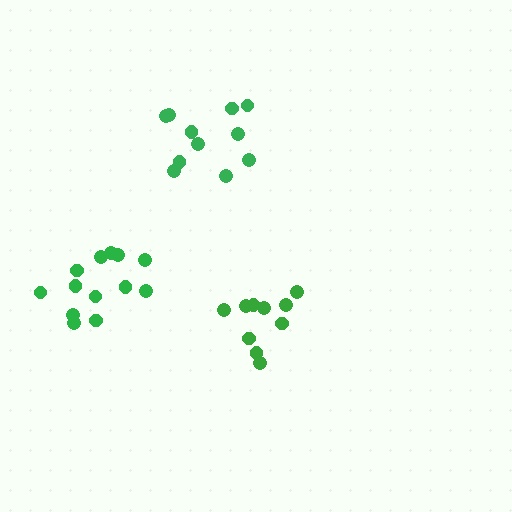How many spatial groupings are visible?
There are 3 spatial groupings.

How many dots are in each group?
Group 1: 10 dots, Group 2: 11 dots, Group 3: 13 dots (34 total).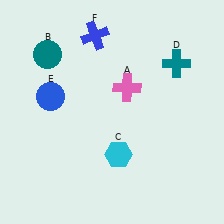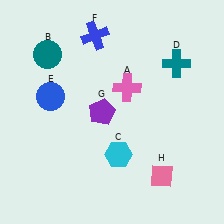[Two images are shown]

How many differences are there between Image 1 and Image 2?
There are 2 differences between the two images.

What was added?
A purple pentagon (G), a pink diamond (H) were added in Image 2.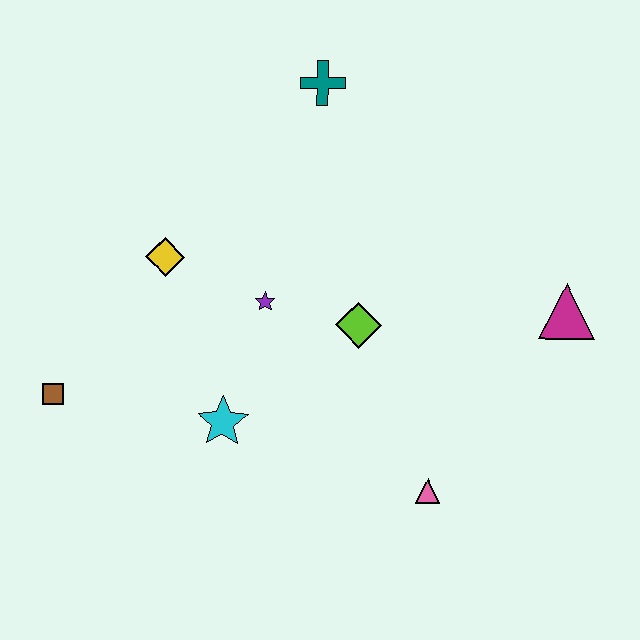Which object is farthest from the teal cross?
The pink triangle is farthest from the teal cross.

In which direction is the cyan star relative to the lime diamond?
The cyan star is to the left of the lime diamond.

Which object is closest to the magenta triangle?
The lime diamond is closest to the magenta triangle.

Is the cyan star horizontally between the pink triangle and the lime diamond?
No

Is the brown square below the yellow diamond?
Yes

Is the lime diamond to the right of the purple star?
Yes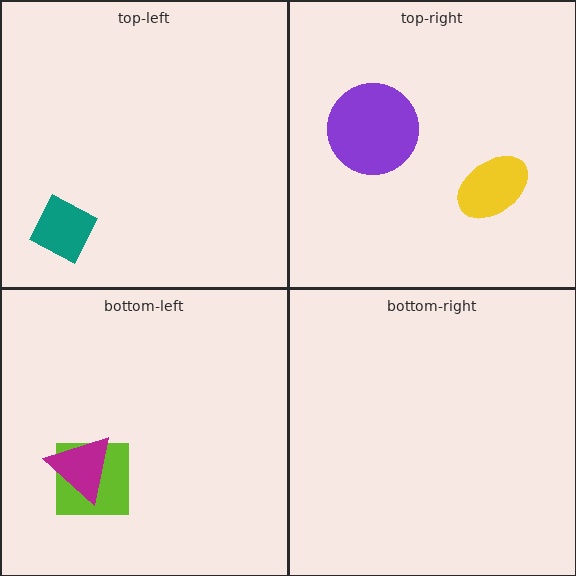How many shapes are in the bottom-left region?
2.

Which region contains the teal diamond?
The top-left region.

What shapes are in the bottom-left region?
The lime square, the magenta triangle.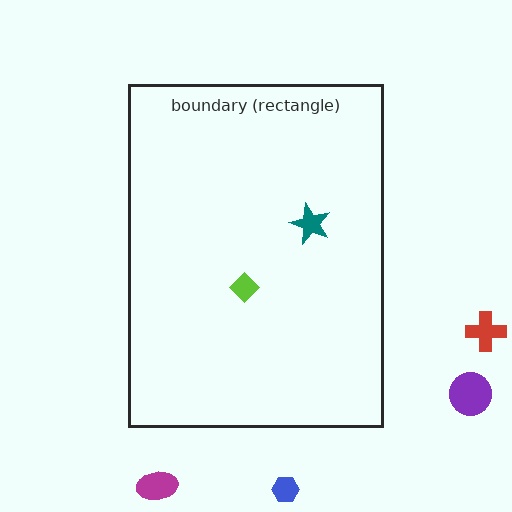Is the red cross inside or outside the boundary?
Outside.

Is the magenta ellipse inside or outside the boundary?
Outside.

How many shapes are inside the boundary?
2 inside, 4 outside.